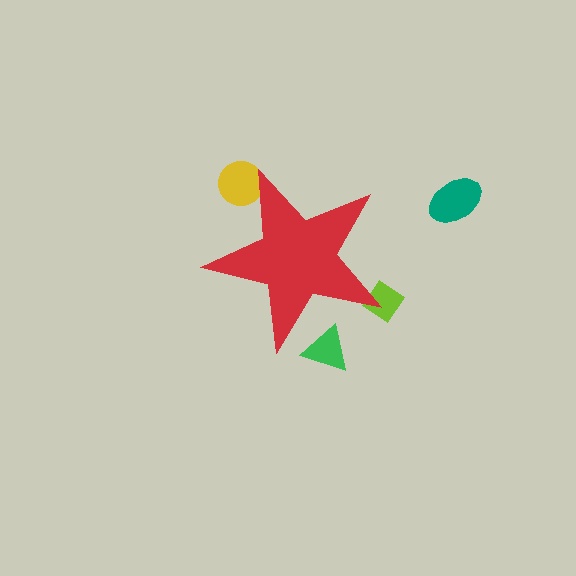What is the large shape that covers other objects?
A red star.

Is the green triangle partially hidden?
Yes, the green triangle is partially hidden behind the red star.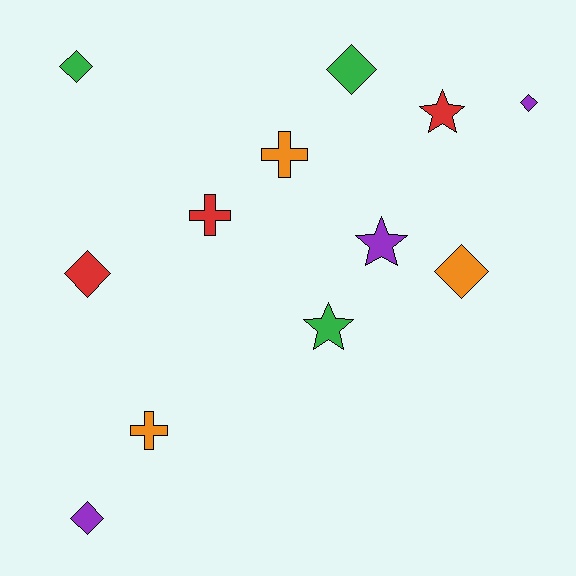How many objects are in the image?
There are 12 objects.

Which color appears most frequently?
Purple, with 3 objects.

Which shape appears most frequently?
Diamond, with 6 objects.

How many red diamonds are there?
There is 1 red diamond.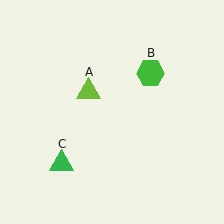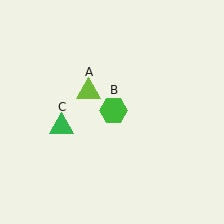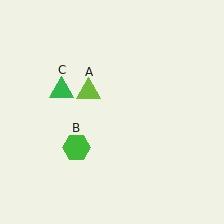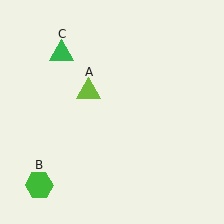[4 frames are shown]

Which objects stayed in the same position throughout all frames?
Lime triangle (object A) remained stationary.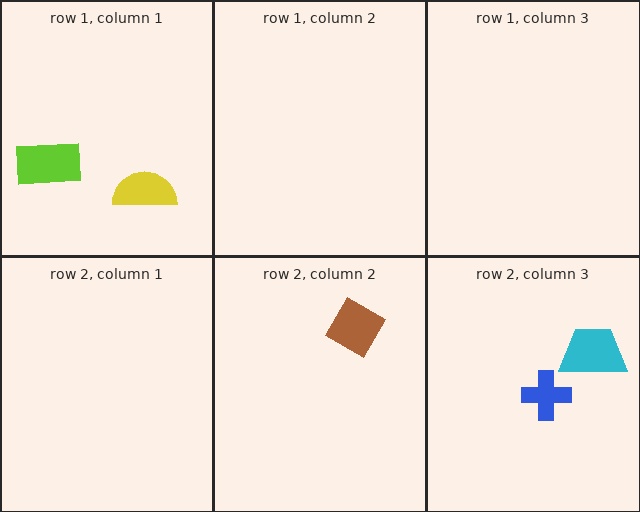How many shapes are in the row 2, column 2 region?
1.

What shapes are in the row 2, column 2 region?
The brown diamond.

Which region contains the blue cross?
The row 2, column 3 region.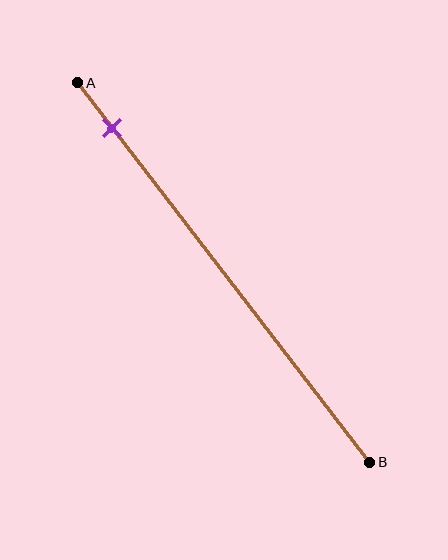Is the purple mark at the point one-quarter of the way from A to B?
No, the mark is at about 10% from A, not at the 25% one-quarter point.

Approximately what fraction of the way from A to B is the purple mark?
The purple mark is approximately 10% of the way from A to B.